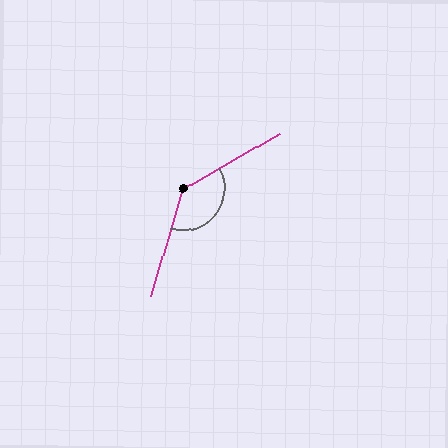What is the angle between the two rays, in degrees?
Approximately 136 degrees.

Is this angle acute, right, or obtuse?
It is obtuse.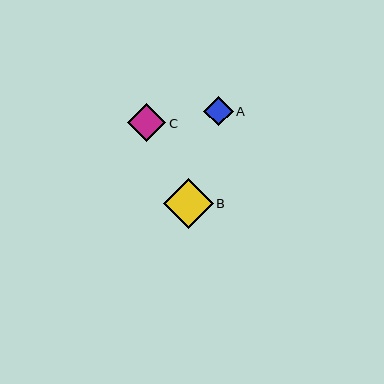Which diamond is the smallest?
Diamond A is the smallest with a size of approximately 29 pixels.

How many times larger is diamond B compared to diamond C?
Diamond B is approximately 1.3 times the size of diamond C.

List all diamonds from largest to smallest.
From largest to smallest: B, C, A.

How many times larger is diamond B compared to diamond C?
Diamond B is approximately 1.3 times the size of diamond C.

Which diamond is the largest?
Diamond B is the largest with a size of approximately 50 pixels.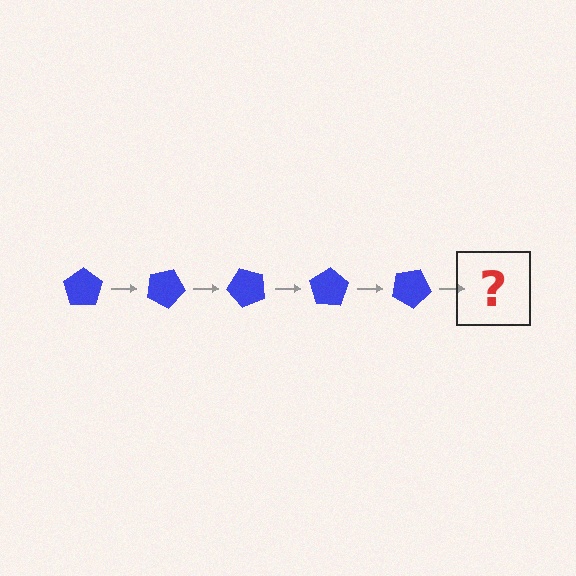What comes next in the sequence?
The next element should be a blue pentagon rotated 125 degrees.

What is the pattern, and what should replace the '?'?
The pattern is that the pentagon rotates 25 degrees each step. The '?' should be a blue pentagon rotated 125 degrees.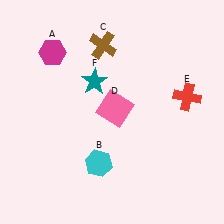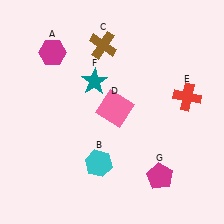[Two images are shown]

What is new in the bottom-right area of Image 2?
A magenta pentagon (G) was added in the bottom-right area of Image 2.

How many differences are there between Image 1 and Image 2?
There is 1 difference between the two images.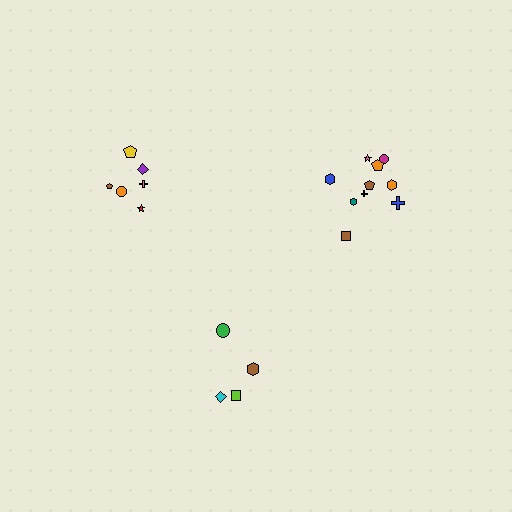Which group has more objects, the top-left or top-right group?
The top-right group.